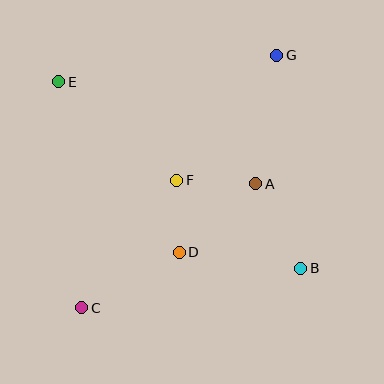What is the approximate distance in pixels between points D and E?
The distance between D and E is approximately 209 pixels.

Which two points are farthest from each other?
Points C and G are farthest from each other.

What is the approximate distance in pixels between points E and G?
The distance between E and G is approximately 219 pixels.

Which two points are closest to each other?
Points D and F are closest to each other.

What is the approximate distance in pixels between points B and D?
The distance between B and D is approximately 122 pixels.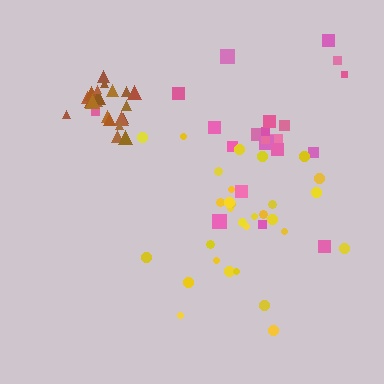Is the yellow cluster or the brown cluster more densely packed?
Brown.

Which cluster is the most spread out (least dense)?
Pink.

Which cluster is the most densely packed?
Brown.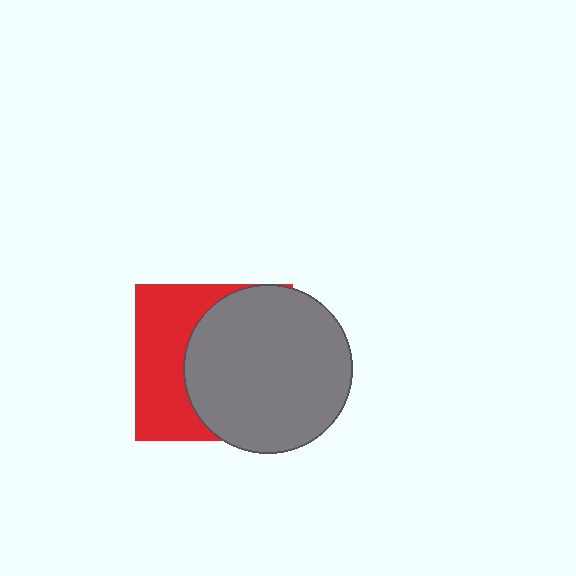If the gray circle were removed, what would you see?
You would see the complete red square.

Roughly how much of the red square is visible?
A small part of it is visible (roughly 40%).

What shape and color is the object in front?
The object in front is a gray circle.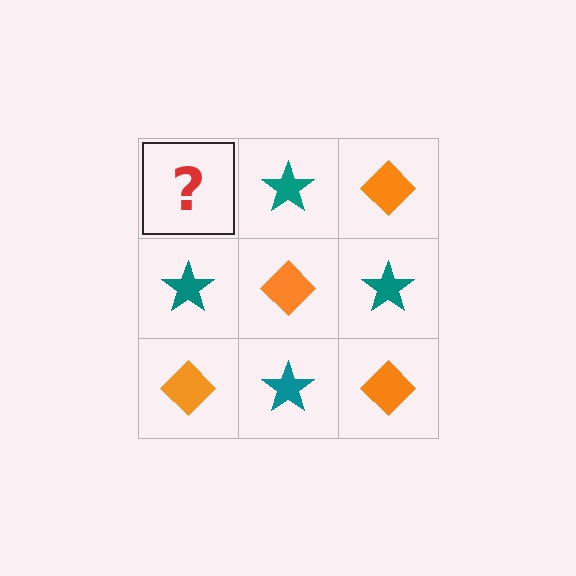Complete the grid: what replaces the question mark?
The question mark should be replaced with an orange diamond.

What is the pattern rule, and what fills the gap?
The rule is that it alternates orange diamond and teal star in a checkerboard pattern. The gap should be filled with an orange diamond.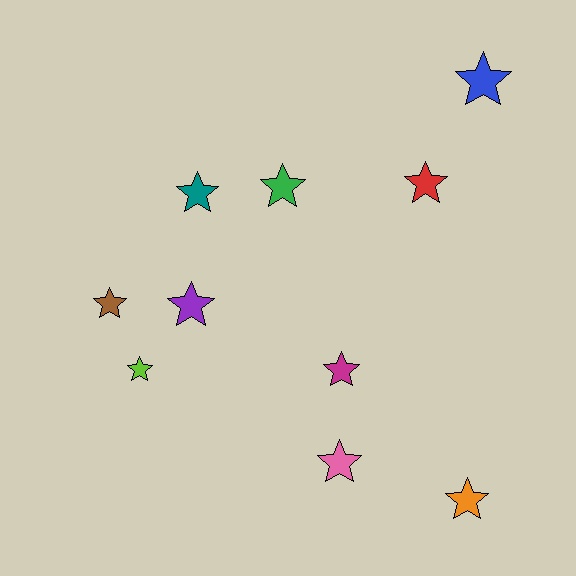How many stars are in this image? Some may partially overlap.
There are 10 stars.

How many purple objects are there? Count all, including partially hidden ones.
There is 1 purple object.